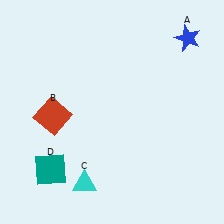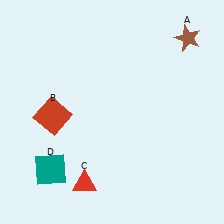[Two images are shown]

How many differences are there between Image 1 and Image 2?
There are 2 differences between the two images.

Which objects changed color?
A changed from blue to brown. C changed from cyan to red.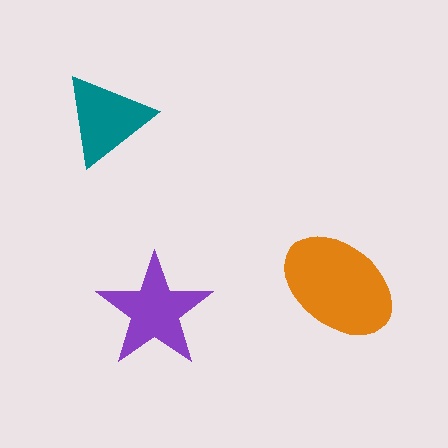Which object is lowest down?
The purple star is bottommost.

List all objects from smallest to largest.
The teal triangle, the purple star, the orange ellipse.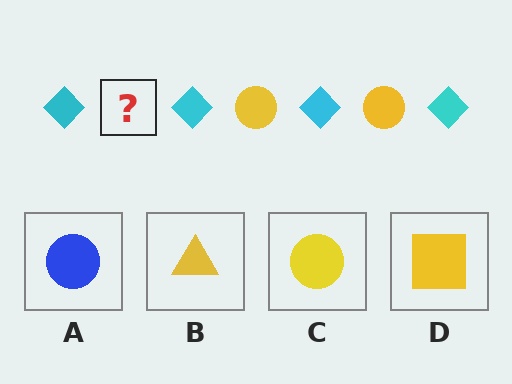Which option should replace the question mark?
Option C.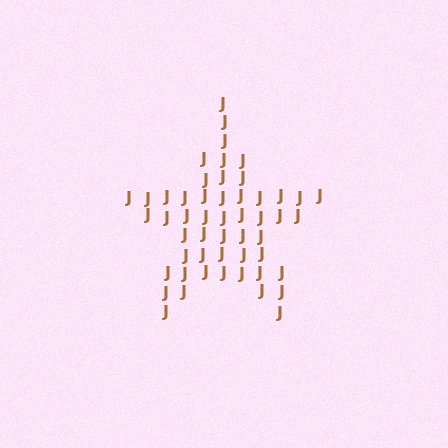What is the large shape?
The large shape is a star.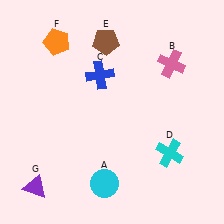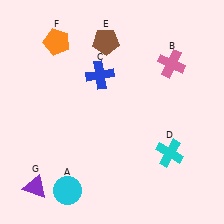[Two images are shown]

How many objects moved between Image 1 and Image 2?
1 object moved between the two images.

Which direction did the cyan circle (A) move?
The cyan circle (A) moved left.